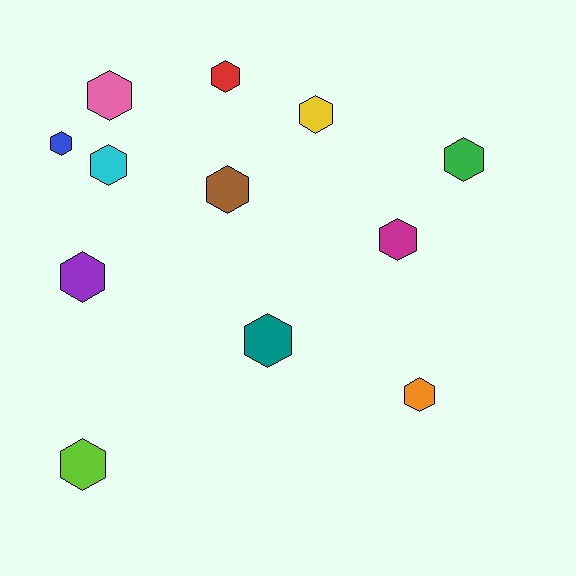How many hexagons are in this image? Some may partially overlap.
There are 12 hexagons.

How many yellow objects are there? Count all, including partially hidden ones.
There is 1 yellow object.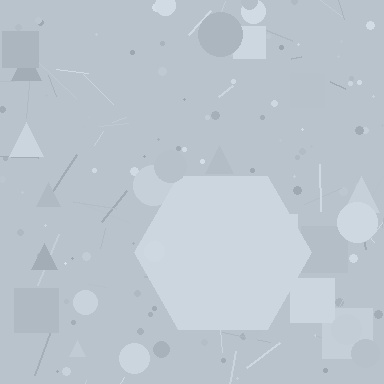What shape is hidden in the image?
A hexagon is hidden in the image.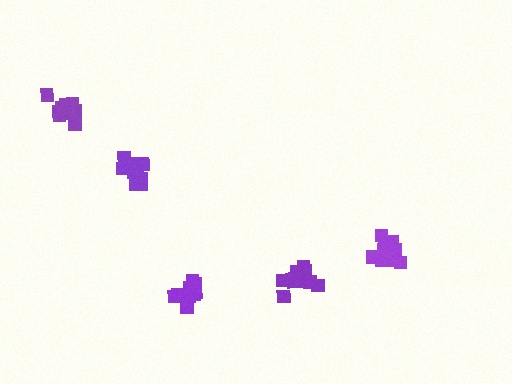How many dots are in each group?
Group 1: 14 dots, Group 2: 11 dots, Group 3: 11 dots, Group 4: 12 dots, Group 5: 13 dots (61 total).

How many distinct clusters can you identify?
There are 5 distinct clusters.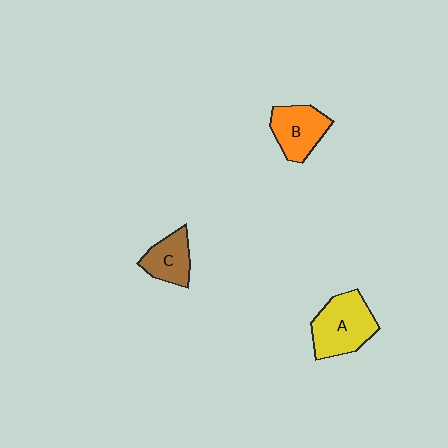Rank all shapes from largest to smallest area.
From largest to smallest: A (yellow), B (orange), C (brown).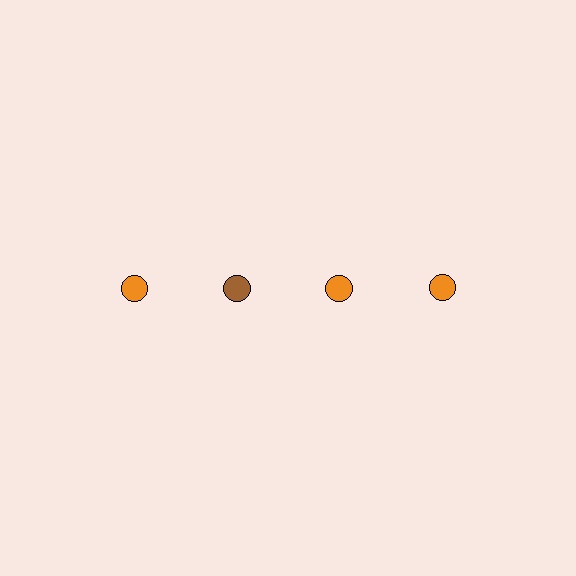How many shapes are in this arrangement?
There are 4 shapes arranged in a grid pattern.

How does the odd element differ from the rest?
It has a different color: brown instead of orange.